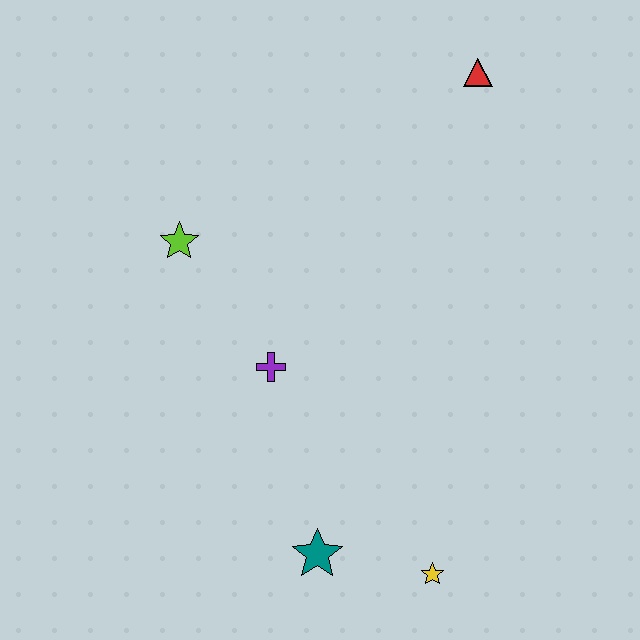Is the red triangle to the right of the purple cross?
Yes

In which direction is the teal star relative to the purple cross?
The teal star is below the purple cross.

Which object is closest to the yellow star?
The teal star is closest to the yellow star.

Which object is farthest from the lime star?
The yellow star is farthest from the lime star.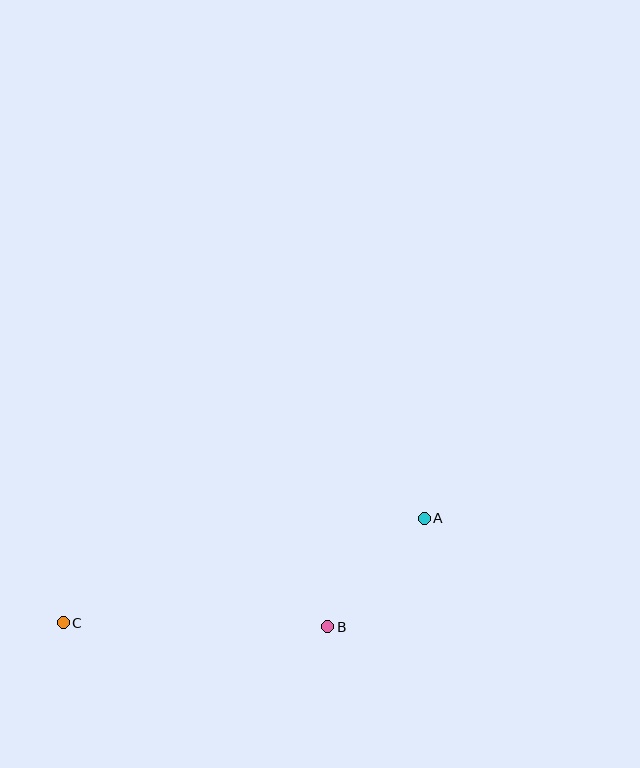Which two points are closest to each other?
Points A and B are closest to each other.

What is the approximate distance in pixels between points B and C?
The distance between B and C is approximately 265 pixels.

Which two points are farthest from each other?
Points A and C are farthest from each other.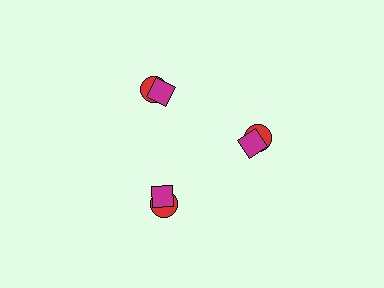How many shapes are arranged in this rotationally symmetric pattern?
There are 6 shapes, arranged in 3 groups of 2.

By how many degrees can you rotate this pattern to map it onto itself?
The pattern maps onto itself every 120 degrees of rotation.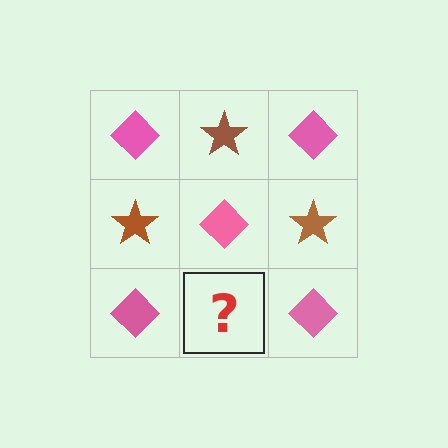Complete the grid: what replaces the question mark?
The question mark should be replaced with a brown star.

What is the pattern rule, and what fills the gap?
The rule is that it alternates pink diamond and brown star in a checkerboard pattern. The gap should be filled with a brown star.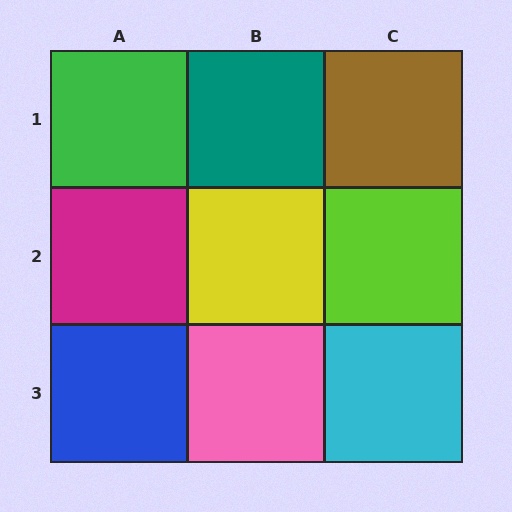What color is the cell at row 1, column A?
Green.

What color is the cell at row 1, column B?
Teal.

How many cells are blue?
1 cell is blue.